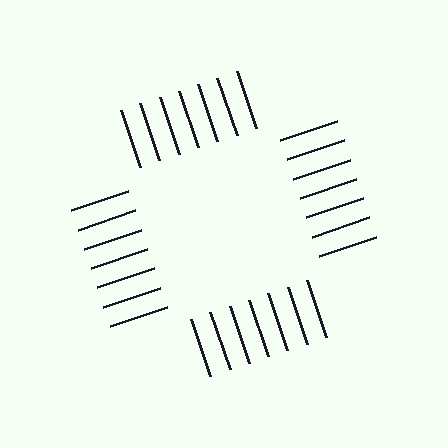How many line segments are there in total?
28 — 7 along each of the 4 edges.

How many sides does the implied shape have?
4 sides — the line-ends trace a square.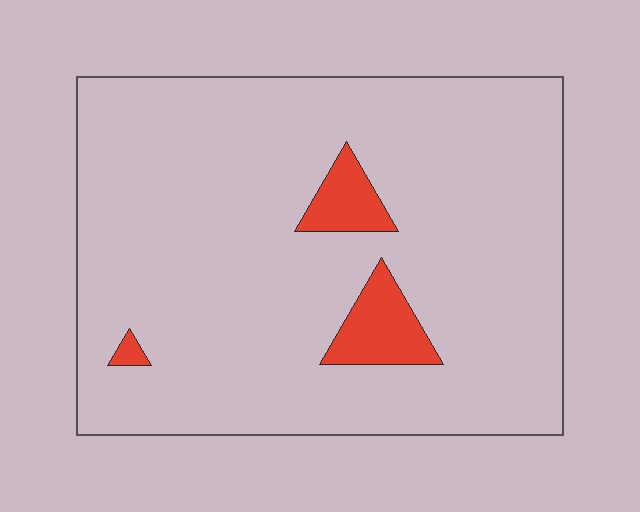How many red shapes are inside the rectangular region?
3.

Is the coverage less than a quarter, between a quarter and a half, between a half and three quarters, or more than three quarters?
Less than a quarter.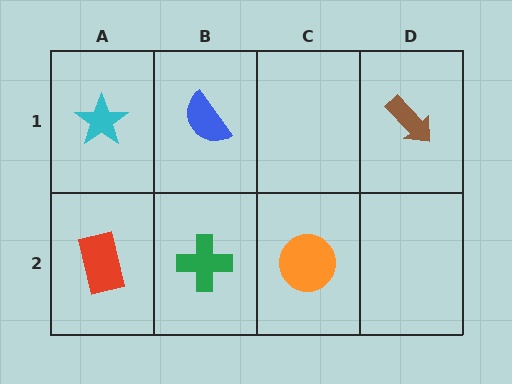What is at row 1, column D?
A brown arrow.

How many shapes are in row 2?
3 shapes.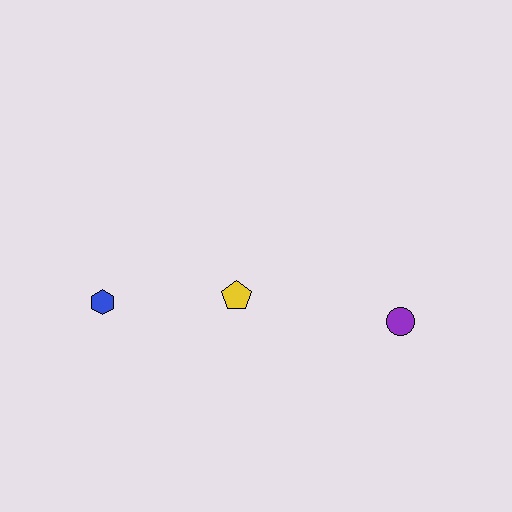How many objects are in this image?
There are 3 objects.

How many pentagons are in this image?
There is 1 pentagon.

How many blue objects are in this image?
There is 1 blue object.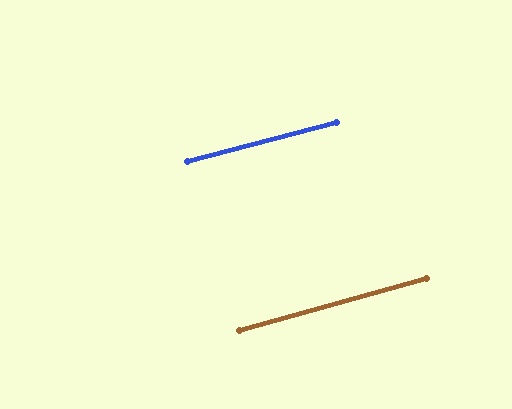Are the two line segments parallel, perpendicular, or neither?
Parallel — their directions differ by only 0.9°.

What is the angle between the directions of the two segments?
Approximately 1 degree.